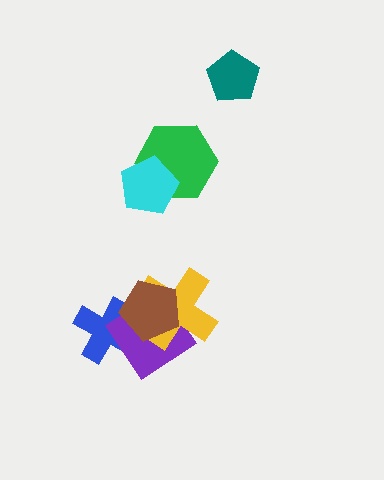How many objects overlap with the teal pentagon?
0 objects overlap with the teal pentagon.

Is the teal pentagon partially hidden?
No, no other shape covers it.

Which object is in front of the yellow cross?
The brown pentagon is in front of the yellow cross.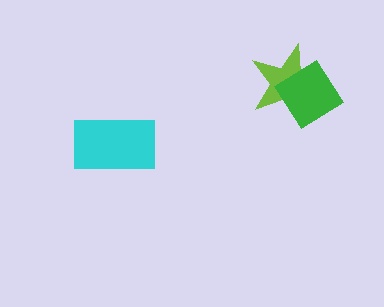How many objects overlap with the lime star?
1 object overlaps with the lime star.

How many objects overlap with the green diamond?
1 object overlaps with the green diamond.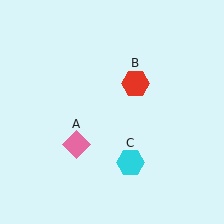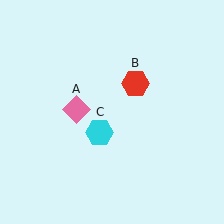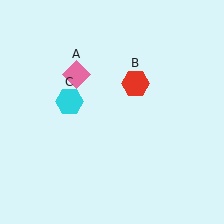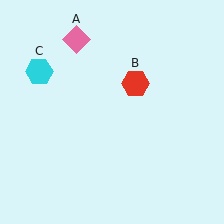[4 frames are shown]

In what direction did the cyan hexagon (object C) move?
The cyan hexagon (object C) moved up and to the left.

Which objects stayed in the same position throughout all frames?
Red hexagon (object B) remained stationary.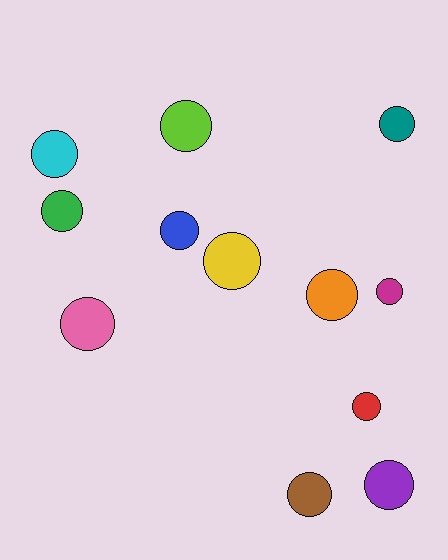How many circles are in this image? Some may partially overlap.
There are 12 circles.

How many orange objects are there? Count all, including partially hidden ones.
There is 1 orange object.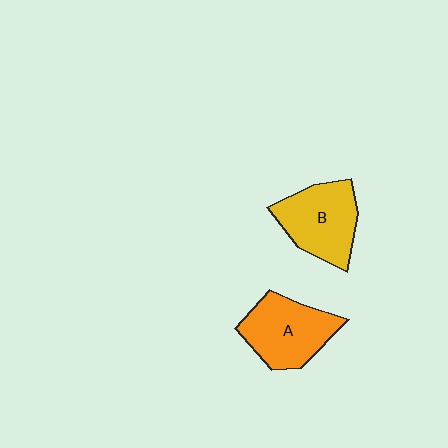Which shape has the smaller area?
Shape A (orange).